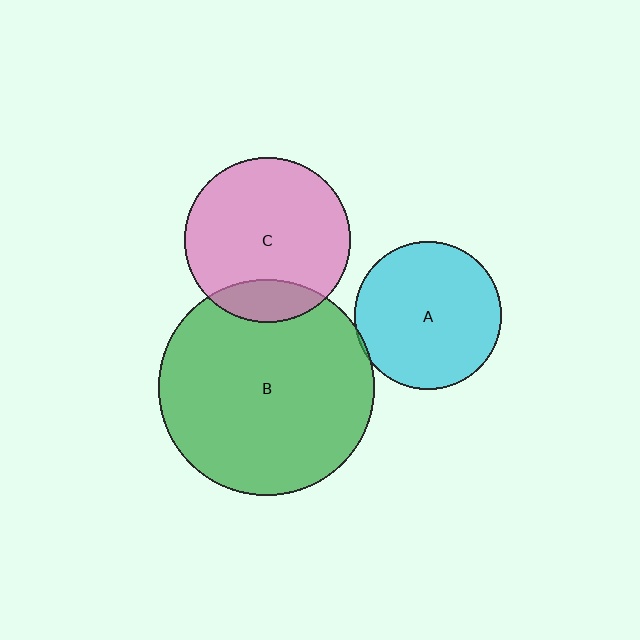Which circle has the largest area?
Circle B (green).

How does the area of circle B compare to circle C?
Approximately 1.7 times.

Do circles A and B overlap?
Yes.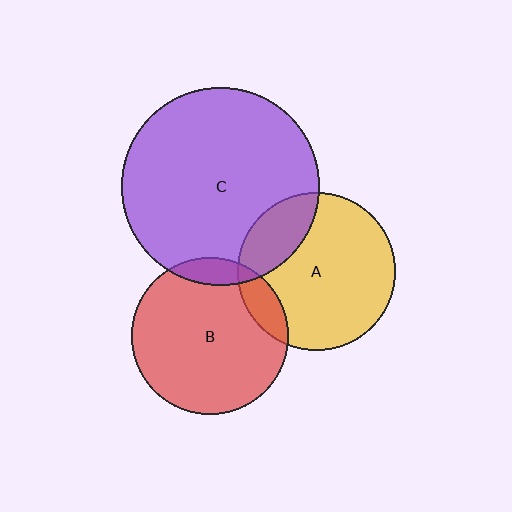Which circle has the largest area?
Circle C (purple).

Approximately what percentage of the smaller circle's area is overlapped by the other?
Approximately 10%.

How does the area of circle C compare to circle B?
Approximately 1.6 times.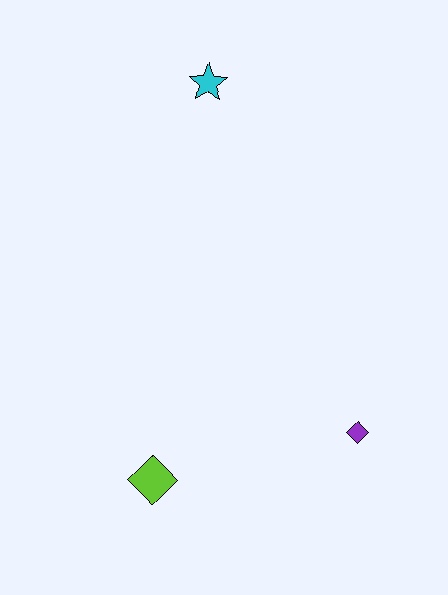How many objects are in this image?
There are 3 objects.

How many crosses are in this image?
There are no crosses.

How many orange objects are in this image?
There are no orange objects.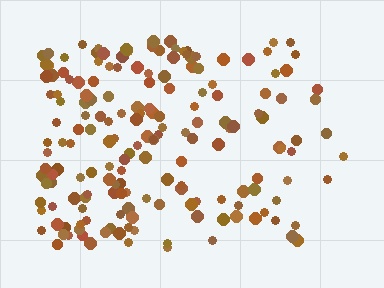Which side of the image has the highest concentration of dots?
The left.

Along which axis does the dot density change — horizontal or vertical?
Horizontal.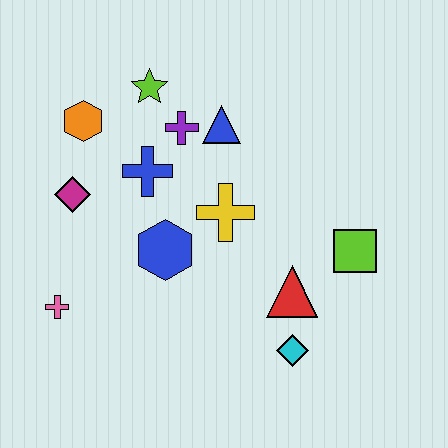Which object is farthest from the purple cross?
The cyan diamond is farthest from the purple cross.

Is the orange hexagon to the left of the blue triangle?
Yes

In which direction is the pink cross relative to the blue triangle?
The pink cross is below the blue triangle.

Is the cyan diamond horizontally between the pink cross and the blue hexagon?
No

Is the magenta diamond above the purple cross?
No